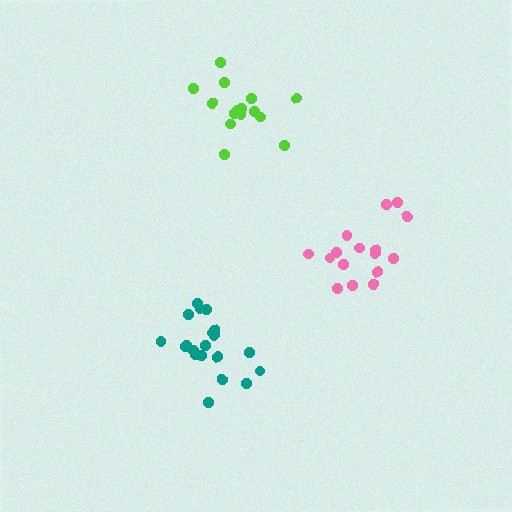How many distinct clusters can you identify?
There are 3 distinct clusters.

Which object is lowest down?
The teal cluster is bottommost.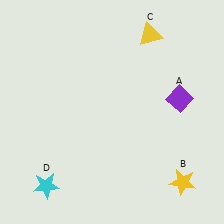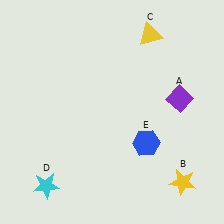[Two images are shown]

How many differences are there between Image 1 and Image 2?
There is 1 difference between the two images.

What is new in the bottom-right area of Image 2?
A blue hexagon (E) was added in the bottom-right area of Image 2.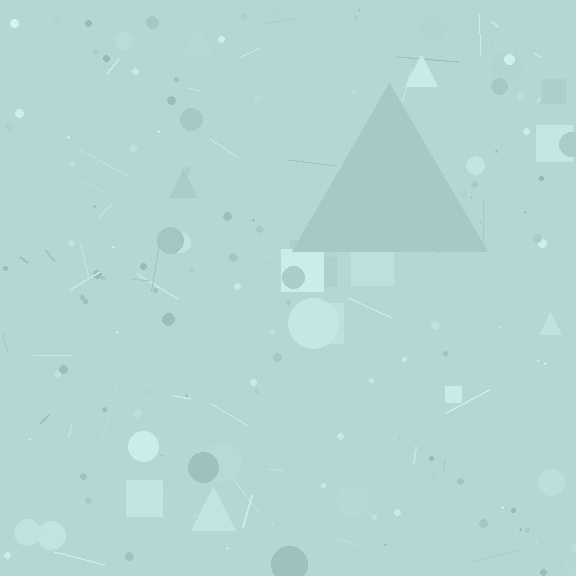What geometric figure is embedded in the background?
A triangle is embedded in the background.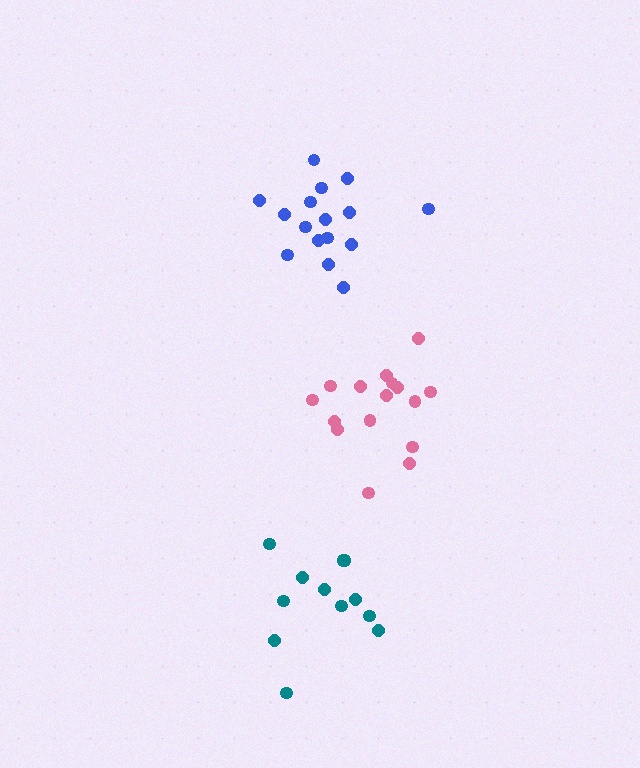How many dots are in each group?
Group 1: 16 dots, Group 2: 12 dots, Group 3: 16 dots (44 total).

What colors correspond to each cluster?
The clusters are colored: blue, teal, pink.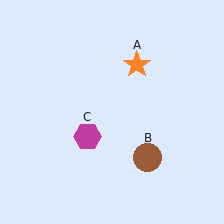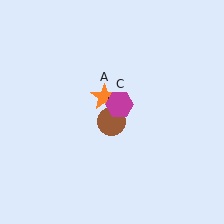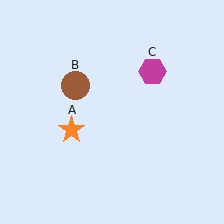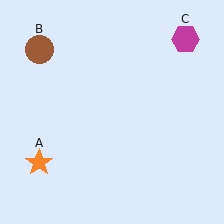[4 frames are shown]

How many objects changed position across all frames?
3 objects changed position: orange star (object A), brown circle (object B), magenta hexagon (object C).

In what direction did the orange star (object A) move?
The orange star (object A) moved down and to the left.